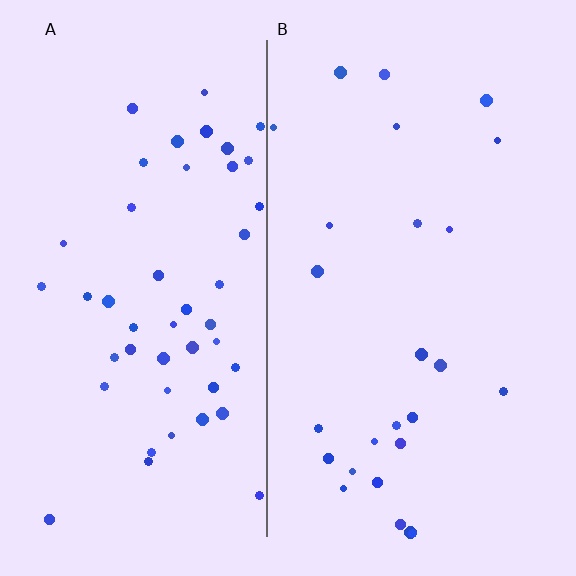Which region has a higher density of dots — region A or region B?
A (the left).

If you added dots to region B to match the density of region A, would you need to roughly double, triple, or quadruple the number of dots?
Approximately double.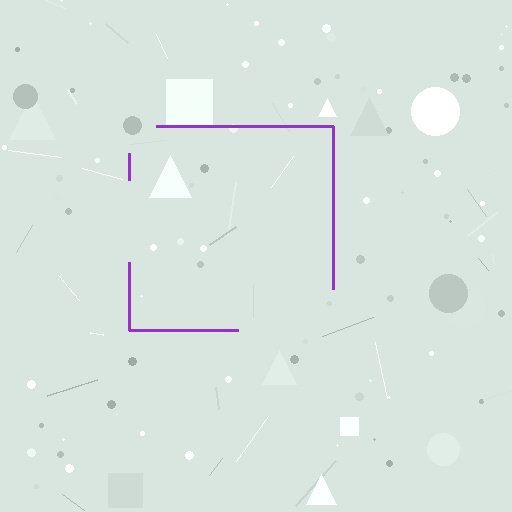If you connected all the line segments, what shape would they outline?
They would outline a square.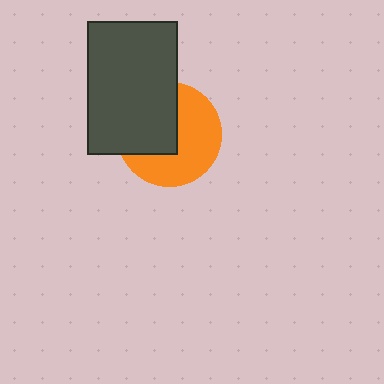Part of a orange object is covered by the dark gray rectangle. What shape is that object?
It is a circle.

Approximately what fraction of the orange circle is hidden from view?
Roughly 44% of the orange circle is hidden behind the dark gray rectangle.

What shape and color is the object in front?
The object in front is a dark gray rectangle.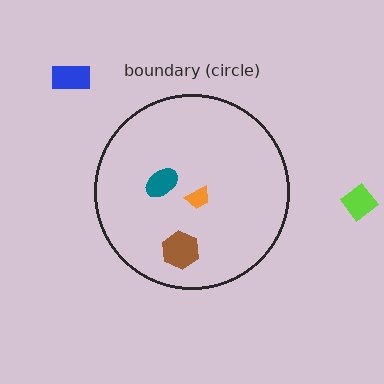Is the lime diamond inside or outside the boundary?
Outside.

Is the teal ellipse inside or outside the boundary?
Inside.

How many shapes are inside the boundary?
3 inside, 2 outside.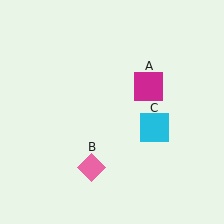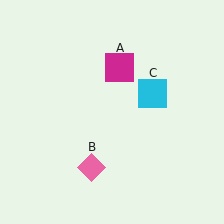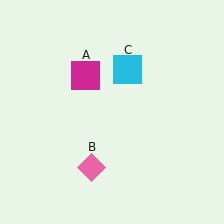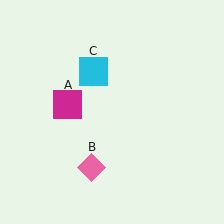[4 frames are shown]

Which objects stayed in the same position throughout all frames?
Pink diamond (object B) remained stationary.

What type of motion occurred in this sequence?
The magenta square (object A), cyan square (object C) rotated counterclockwise around the center of the scene.